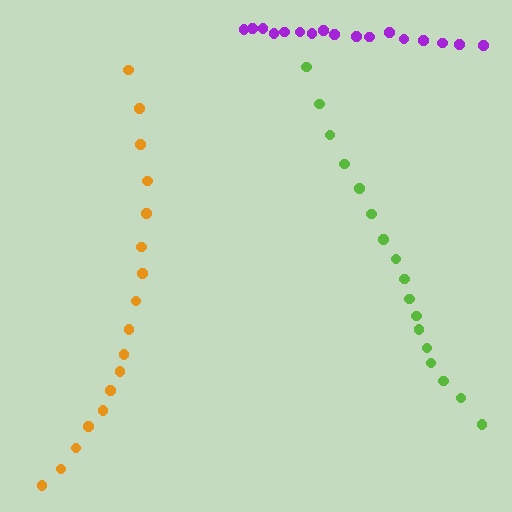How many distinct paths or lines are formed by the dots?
There are 3 distinct paths.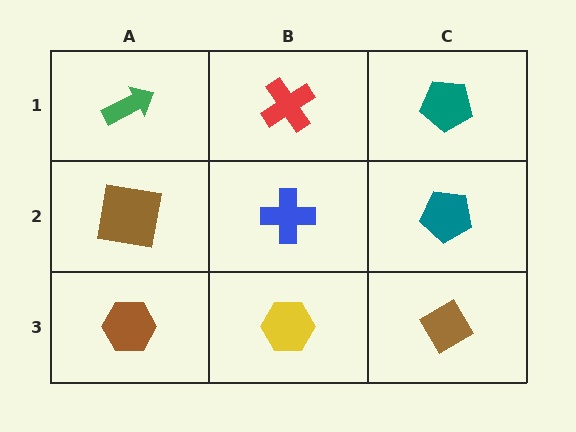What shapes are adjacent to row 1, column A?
A brown square (row 2, column A), a red cross (row 1, column B).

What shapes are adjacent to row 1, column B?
A blue cross (row 2, column B), a green arrow (row 1, column A), a teal pentagon (row 1, column C).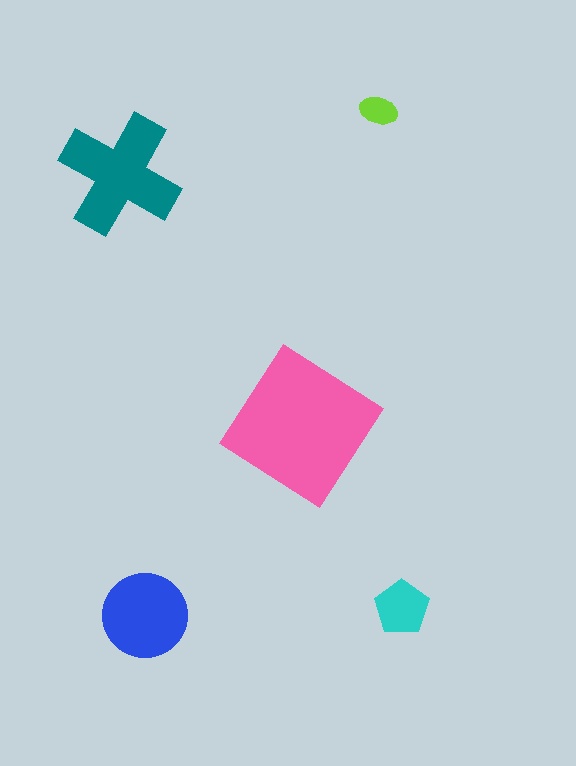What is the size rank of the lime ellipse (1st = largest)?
5th.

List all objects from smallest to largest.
The lime ellipse, the cyan pentagon, the blue circle, the teal cross, the pink diamond.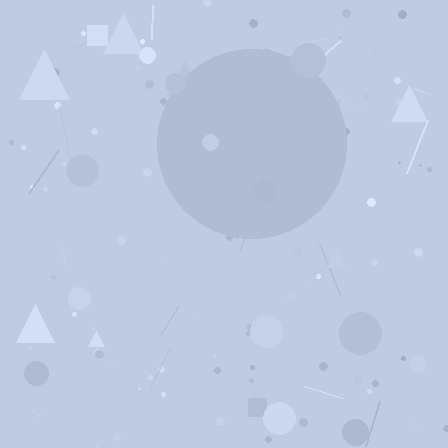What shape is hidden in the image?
A circle is hidden in the image.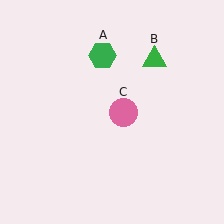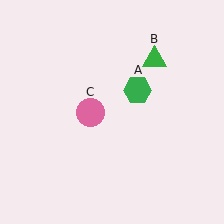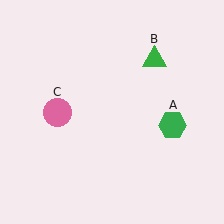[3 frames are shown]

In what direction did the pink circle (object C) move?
The pink circle (object C) moved left.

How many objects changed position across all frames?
2 objects changed position: green hexagon (object A), pink circle (object C).